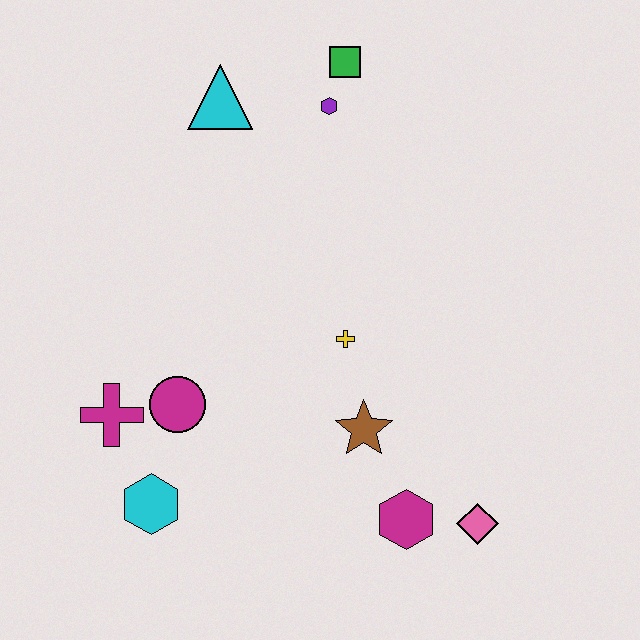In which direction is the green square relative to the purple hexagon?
The green square is above the purple hexagon.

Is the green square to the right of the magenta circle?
Yes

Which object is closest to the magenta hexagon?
The pink diamond is closest to the magenta hexagon.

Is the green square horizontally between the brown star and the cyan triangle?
Yes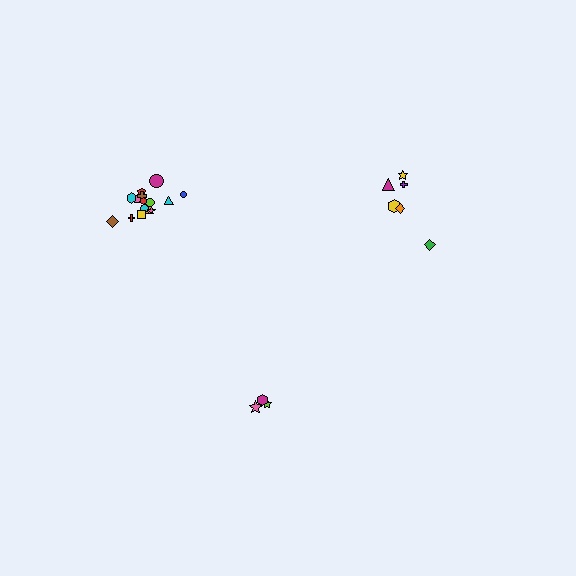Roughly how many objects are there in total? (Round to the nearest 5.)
Roughly 25 objects in total.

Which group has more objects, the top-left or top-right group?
The top-left group.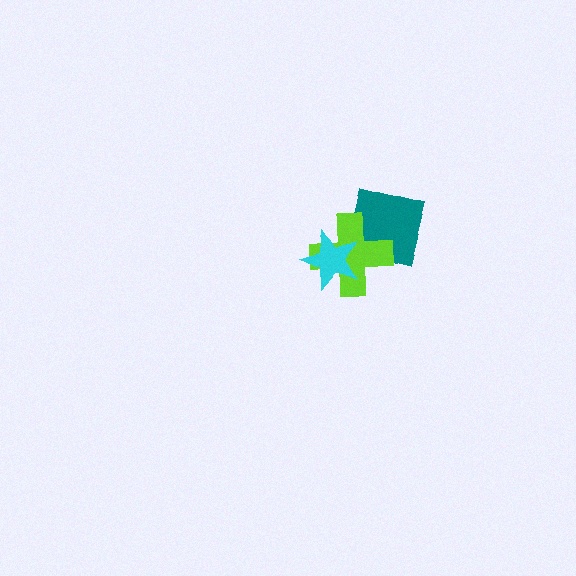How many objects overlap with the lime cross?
2 objects overlap with the lime cross.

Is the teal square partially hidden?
Yes, it is partially covered by another shape.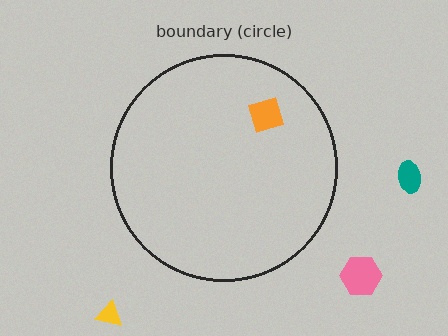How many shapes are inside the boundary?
1 inside, 3 outside.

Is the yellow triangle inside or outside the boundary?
Outside.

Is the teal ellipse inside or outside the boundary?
Outside.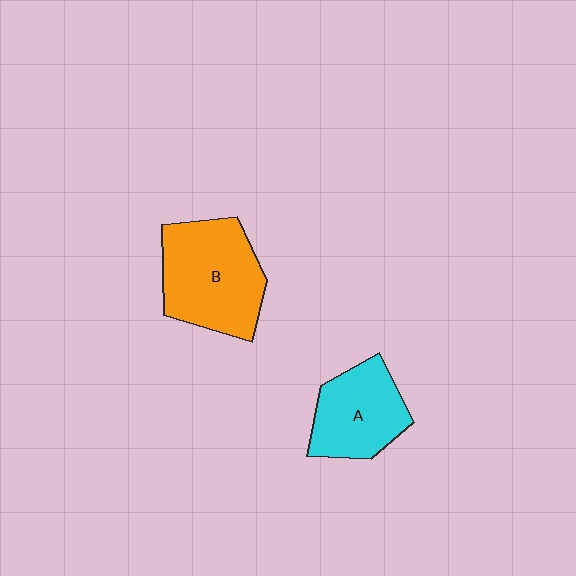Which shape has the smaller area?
Shape A (cyan).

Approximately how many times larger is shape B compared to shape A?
Approximately 1.4 times.